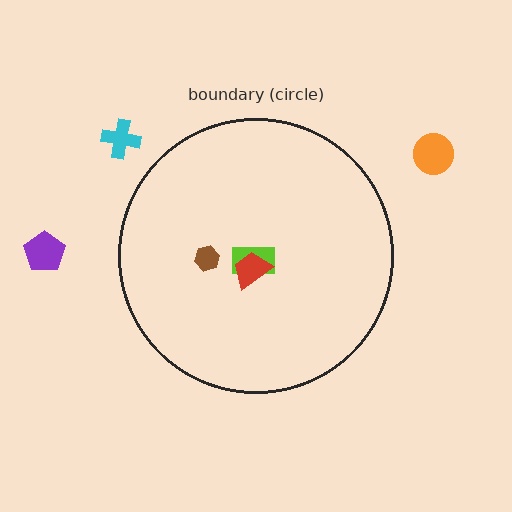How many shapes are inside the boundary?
3 inside, 3 outside.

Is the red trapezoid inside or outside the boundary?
Inside.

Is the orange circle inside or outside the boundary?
Outside.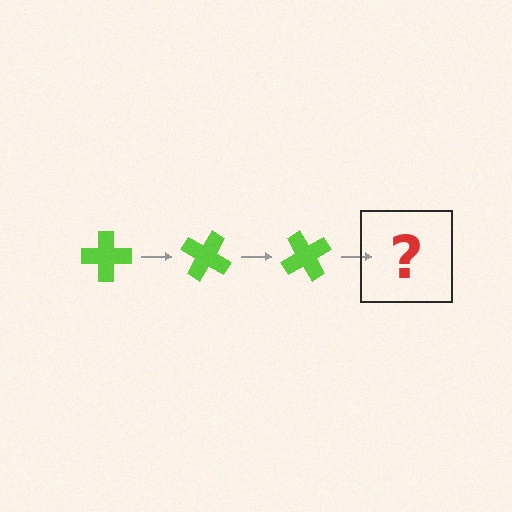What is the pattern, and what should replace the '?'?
The pattern is that the cross rotates 30 degrees each step. The '?' should be a lime cross rotated 90 degrees.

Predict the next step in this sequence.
The next step is a lime cross rotated 90 degrees.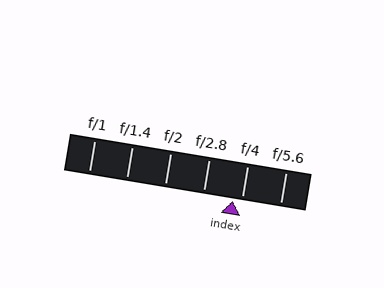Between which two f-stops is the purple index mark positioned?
The index mark is between f/2.8 and f/4.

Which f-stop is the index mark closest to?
The index mark is closest to f/4.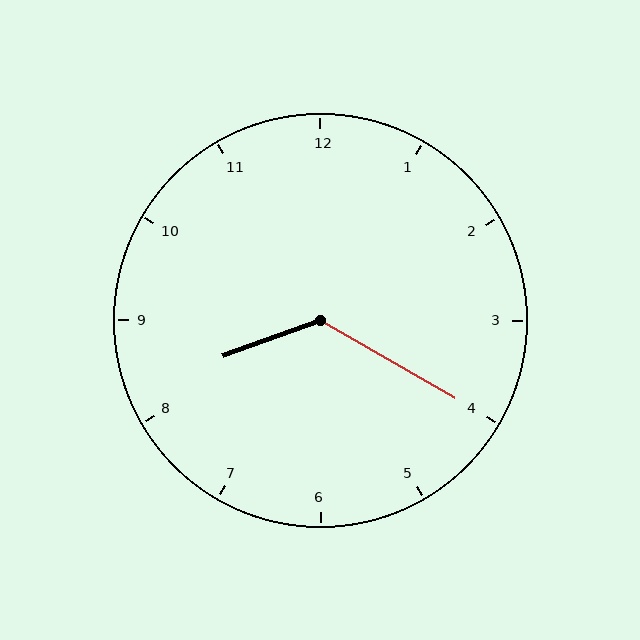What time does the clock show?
8:20.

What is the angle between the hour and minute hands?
Approximately 130 degrees.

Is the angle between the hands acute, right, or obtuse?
It is obtuse.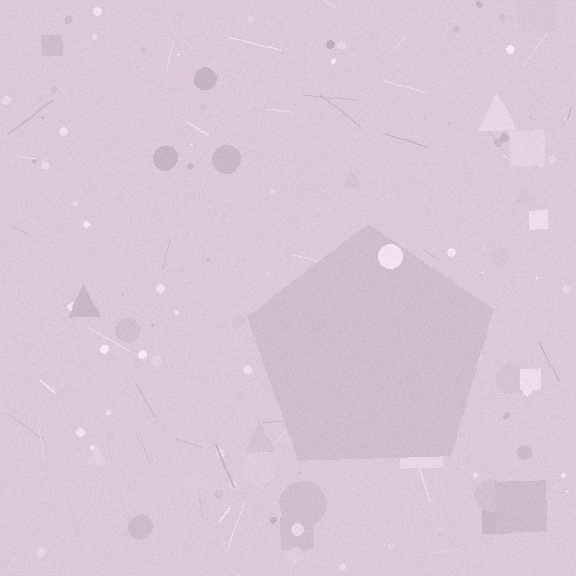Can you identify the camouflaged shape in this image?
The camouflaged shape is a pentagon.